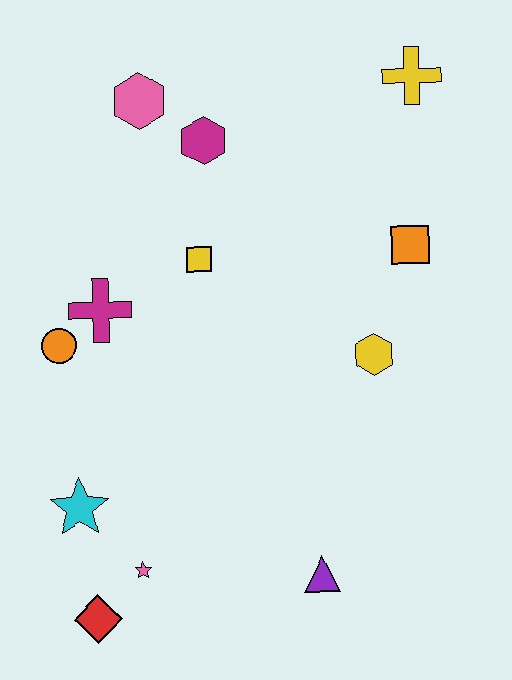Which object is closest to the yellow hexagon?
The orange square is closest to the yellow hexagon.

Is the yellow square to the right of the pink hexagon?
Yes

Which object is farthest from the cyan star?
The yellow cross is farthest from the cyan star.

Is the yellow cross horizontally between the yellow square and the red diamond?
No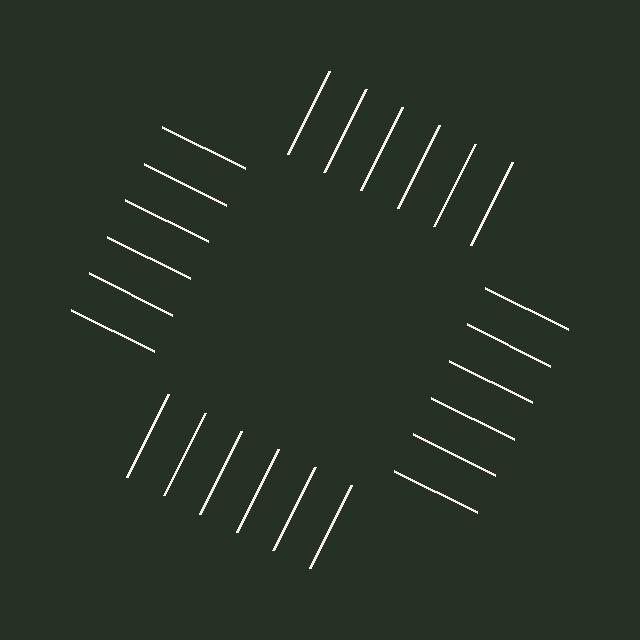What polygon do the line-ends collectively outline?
An illusory square — the line segments terminate on its edges but no continuous stroke is drawn.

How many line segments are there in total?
24 — 6 along each of the 4 edges.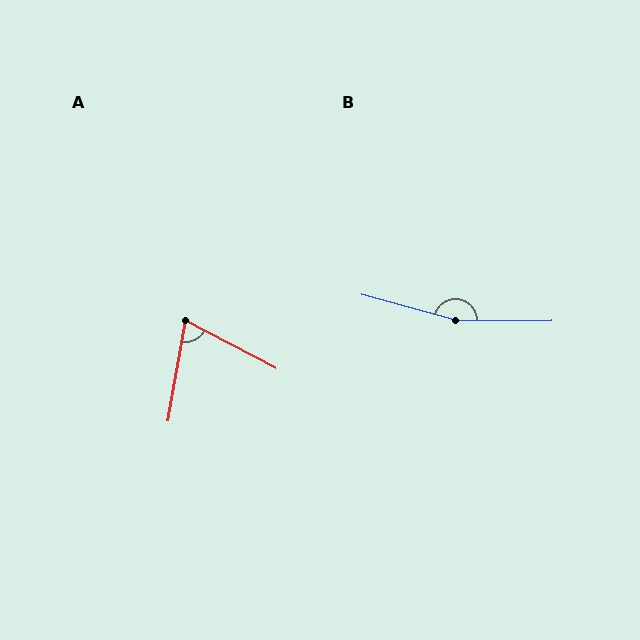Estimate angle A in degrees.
Approximately 73 degrees.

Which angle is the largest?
B, at approximately 164 degrees.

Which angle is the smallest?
A, at approximately 73 degrees.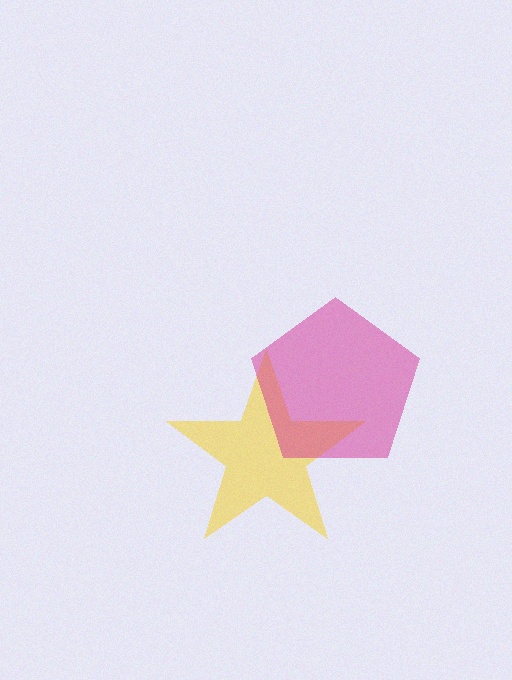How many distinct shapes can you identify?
There are 2 distinct shapes: a yellow star, a magenta pentagon.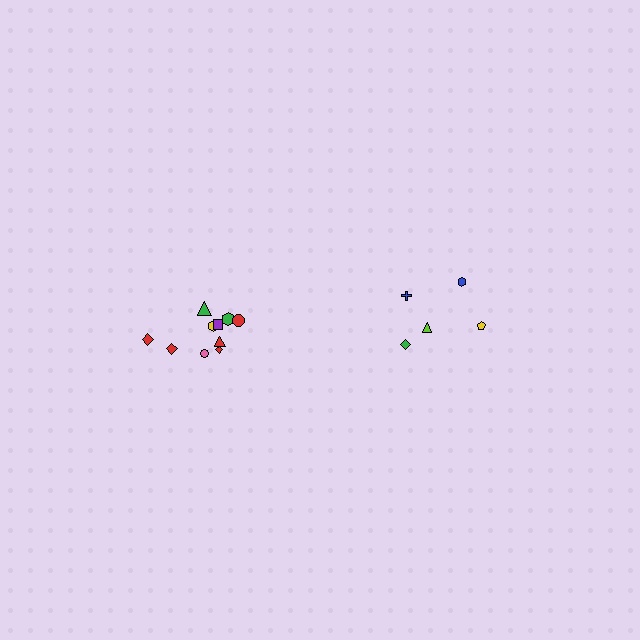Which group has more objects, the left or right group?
The left group.